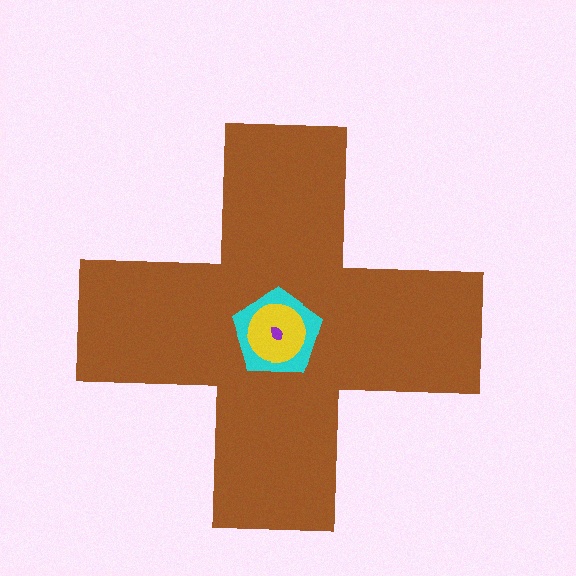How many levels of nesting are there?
4.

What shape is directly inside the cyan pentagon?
The yellow circle.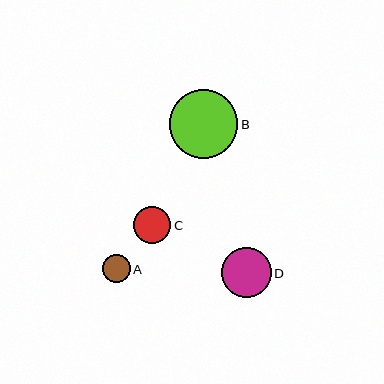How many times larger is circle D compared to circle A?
Circle D is approximately 1.8 times the size of circle A.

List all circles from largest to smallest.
From largest to smallest: B, D, C, A.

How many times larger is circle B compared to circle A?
Circle B is approximately 2.5 times the size of circle A.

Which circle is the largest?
Circle B is the largest with a size of approximately 69 pixels.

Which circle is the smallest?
Circle A is the smallest with a size of approximately 28 pixels.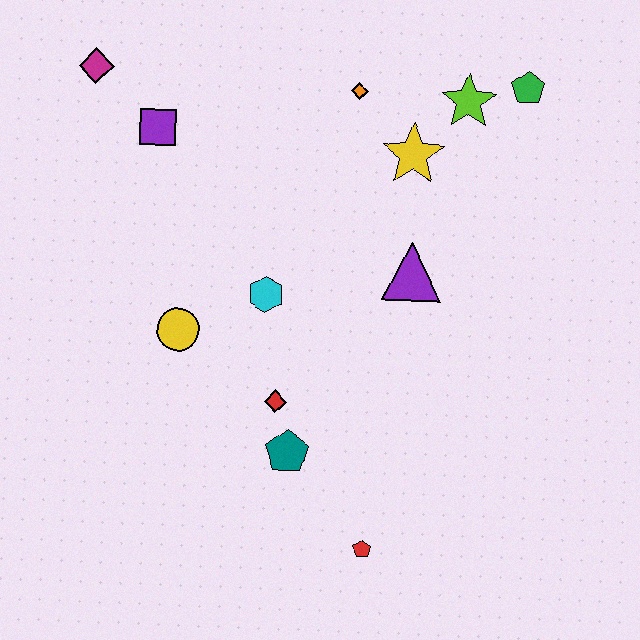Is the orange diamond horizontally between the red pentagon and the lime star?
No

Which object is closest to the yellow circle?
The cyan hexagon is closest to the yellow circle.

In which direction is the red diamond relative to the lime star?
The red diamond is below the lime star.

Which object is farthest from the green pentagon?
The red pentagon is farthest from the green pentagon.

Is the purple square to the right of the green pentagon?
No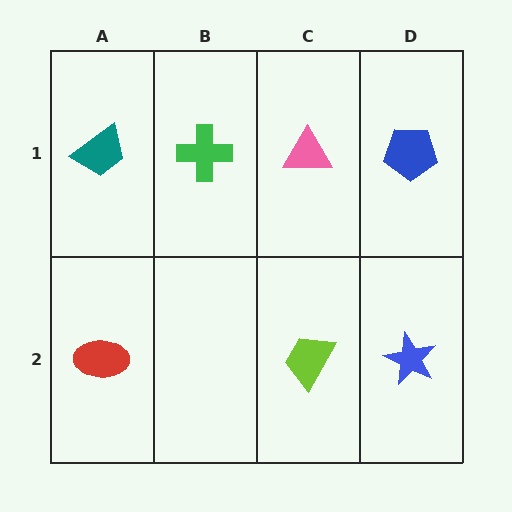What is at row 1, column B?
A green cross.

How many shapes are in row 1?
4 shapes.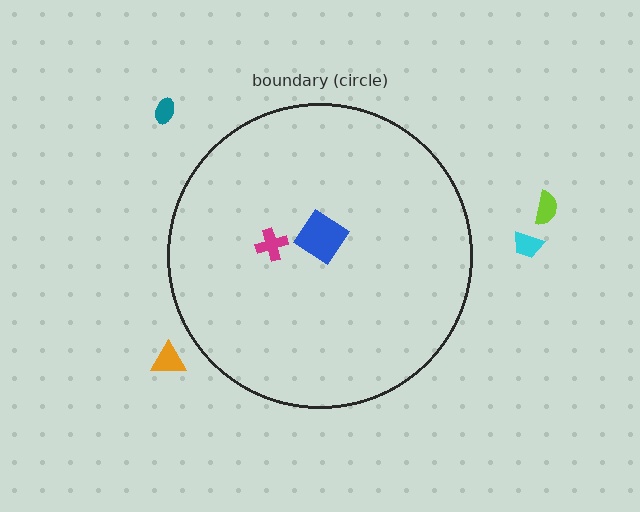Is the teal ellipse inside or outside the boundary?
Outside.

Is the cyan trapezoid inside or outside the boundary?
Outside.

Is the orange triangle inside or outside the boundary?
Outside.